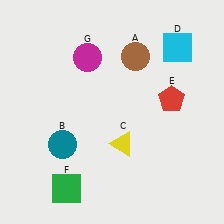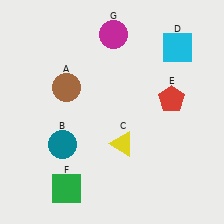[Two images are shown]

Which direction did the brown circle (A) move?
The brown circle (A) moved left.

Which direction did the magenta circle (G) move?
The magenta circle (G) moved right.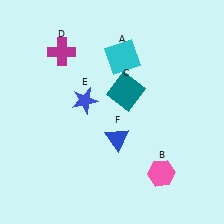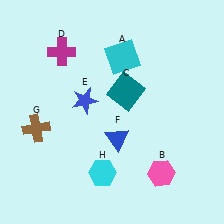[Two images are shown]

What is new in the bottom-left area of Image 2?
A brown cross (G) was added in the bottom-left area of Image 2.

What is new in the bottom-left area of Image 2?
A cyan hexagon (H) was added in the bottom-left area of Image 2.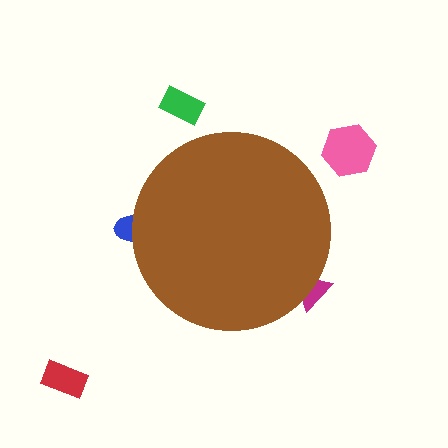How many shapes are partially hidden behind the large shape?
2 shapes are partially hidden.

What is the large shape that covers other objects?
A brown circle.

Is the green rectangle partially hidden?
No, the green rectangle is fully visible.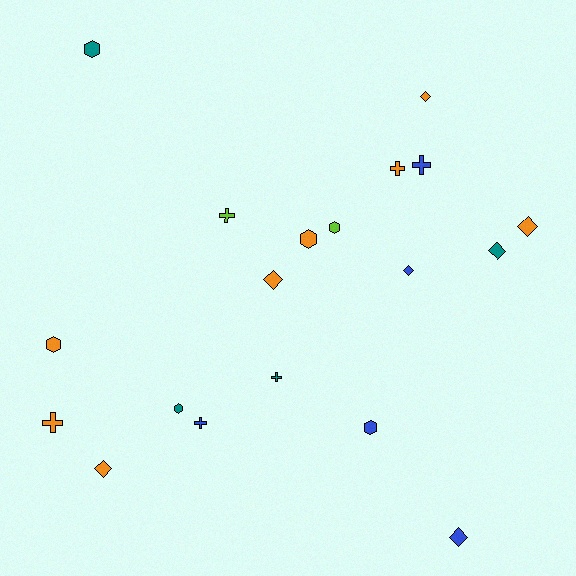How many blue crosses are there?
There are 2 blue crosses.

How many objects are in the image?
There are 19 objects.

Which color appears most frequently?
Orange, with 8 objects.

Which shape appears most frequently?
Diamond, with 7 objects.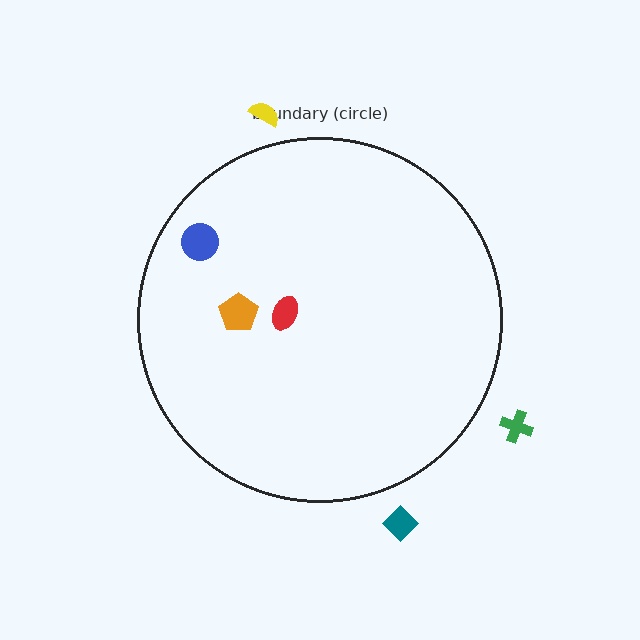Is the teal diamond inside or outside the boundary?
Outside.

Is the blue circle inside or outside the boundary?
Inside.